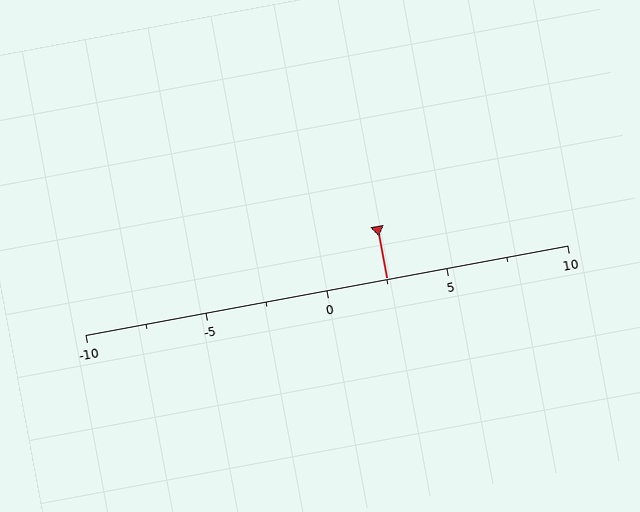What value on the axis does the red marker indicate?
The marker indicates approximately 2.5.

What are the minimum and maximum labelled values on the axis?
The axis runs from -10 to 10.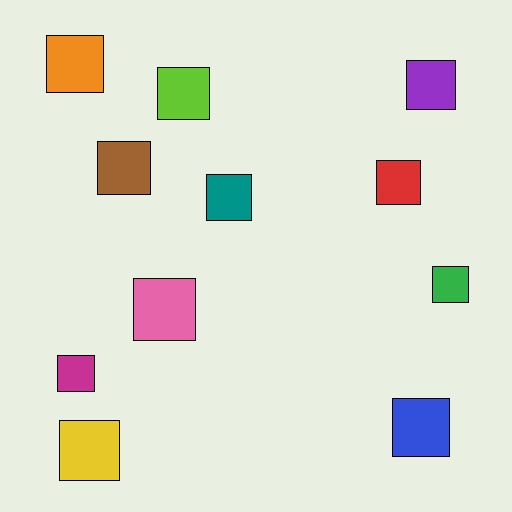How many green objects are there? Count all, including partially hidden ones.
There is 1 green object.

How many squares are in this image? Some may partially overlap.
There are 11 squares.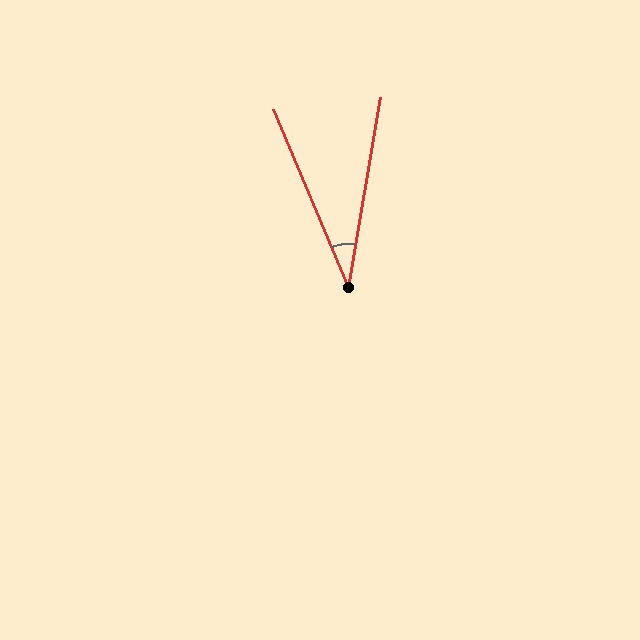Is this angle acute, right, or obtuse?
It is acute.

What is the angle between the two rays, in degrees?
Approximately 32 degrees.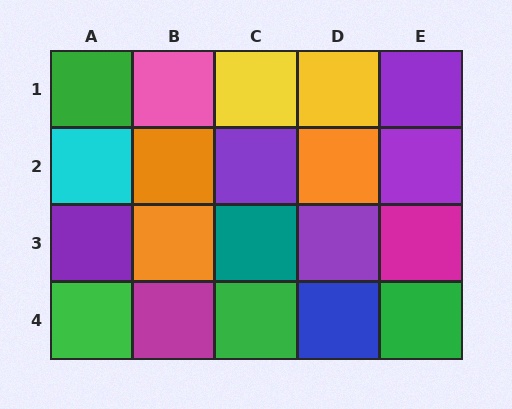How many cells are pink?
1 cell is pink.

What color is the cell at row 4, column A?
Green.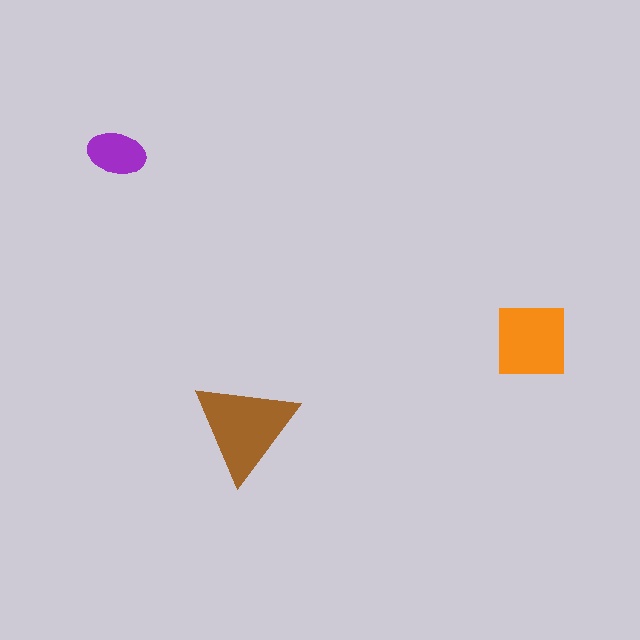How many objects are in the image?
There are 3 objects in the image.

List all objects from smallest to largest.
The purple ellipse, the orange square, the brown triangle.